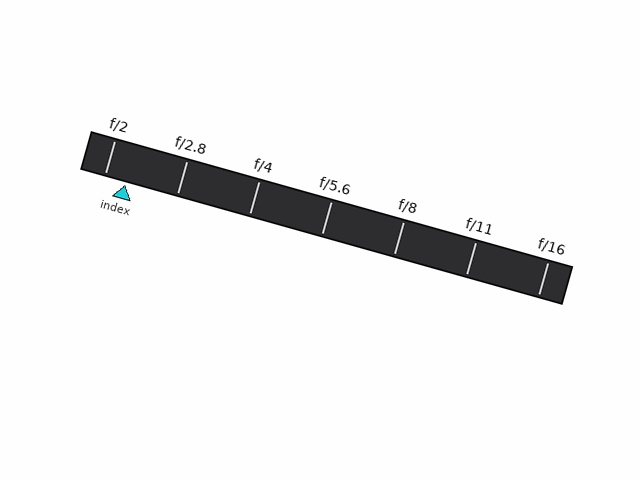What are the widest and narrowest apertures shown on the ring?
The widest aperture shown is f/2 and the narrowest is f/16.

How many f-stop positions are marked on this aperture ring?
There are 7 f-stop positions marked.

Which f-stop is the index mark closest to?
The index mark is closest to f/2.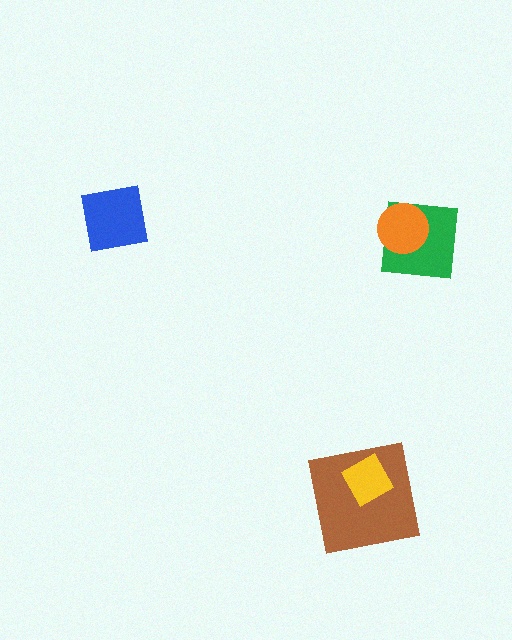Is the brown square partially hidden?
Yes, it is partially covered by another shape.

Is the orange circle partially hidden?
No, no other shape covers it.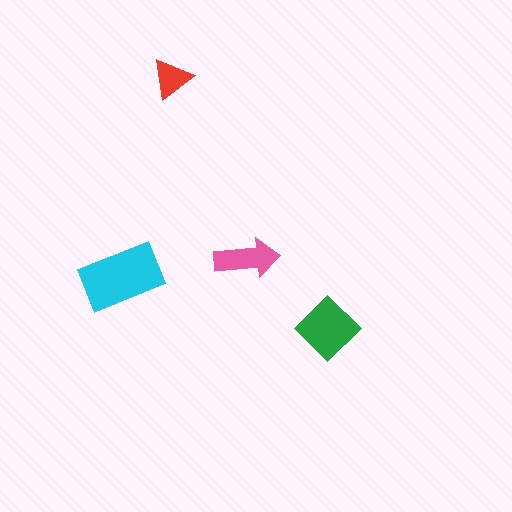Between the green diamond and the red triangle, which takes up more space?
The green diamond.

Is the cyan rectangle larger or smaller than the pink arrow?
Larger.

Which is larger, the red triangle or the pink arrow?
The pink arrow.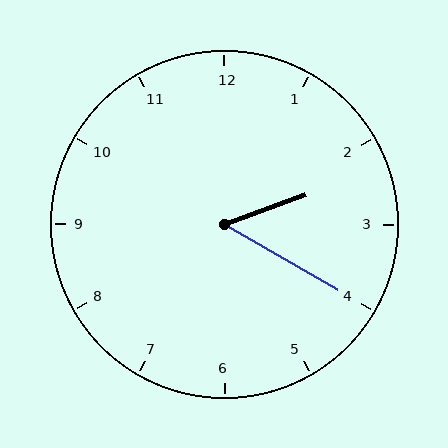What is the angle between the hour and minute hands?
Approximately 50 degrees.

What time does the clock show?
2:20.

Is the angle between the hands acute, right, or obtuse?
It is acute.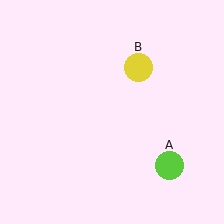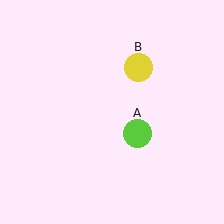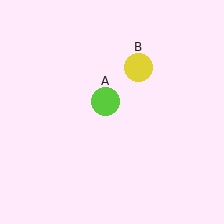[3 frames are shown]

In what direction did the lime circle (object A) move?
The lime circle (object A) moved up and to the left.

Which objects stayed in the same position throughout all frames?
Yellow circle (object B) remained stationary.